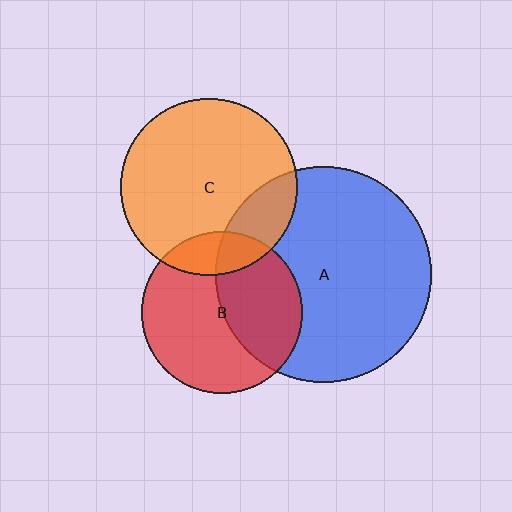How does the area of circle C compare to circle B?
Approximately 1.2 times.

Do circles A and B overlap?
Yes.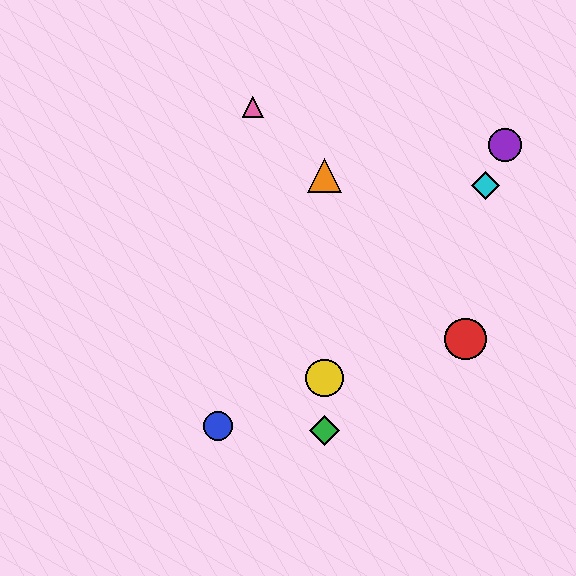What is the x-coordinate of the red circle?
The red circle is at x≈465.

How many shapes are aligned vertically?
3 shapes (the green diamond, the yellow circle, the orange triangle) are aligned vertically.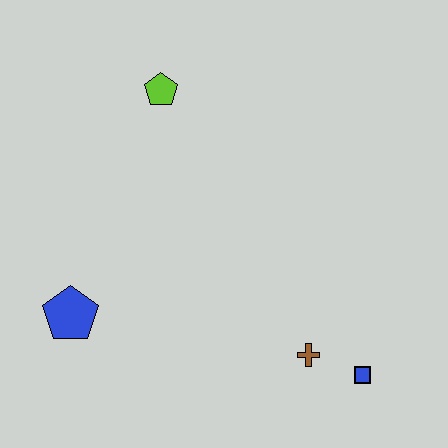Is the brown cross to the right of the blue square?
No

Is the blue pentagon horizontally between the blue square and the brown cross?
No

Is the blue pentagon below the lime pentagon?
Yes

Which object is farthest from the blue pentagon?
The blue square is farthest from the blue pentagon.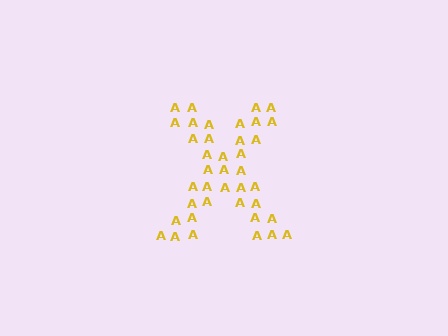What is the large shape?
The large shape is the letter X.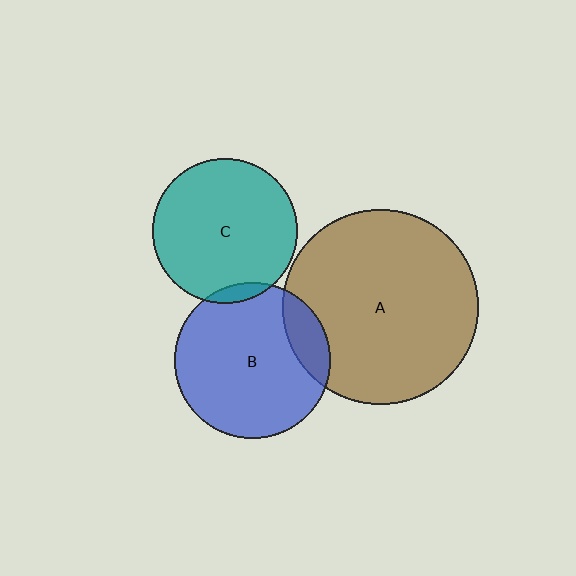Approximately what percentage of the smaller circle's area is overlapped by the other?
Approximately 5%.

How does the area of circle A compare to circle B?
Approximately 1.6 times.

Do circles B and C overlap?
Yes.